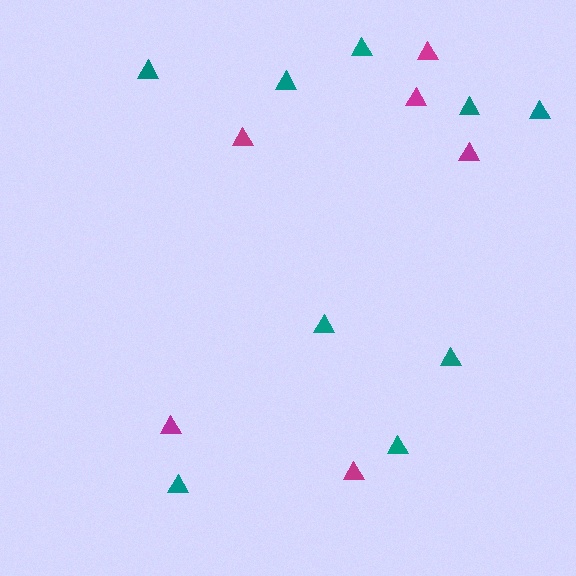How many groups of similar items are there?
There are 2 groups: one group of teal triangles (9) and one group of magenta triangles (6).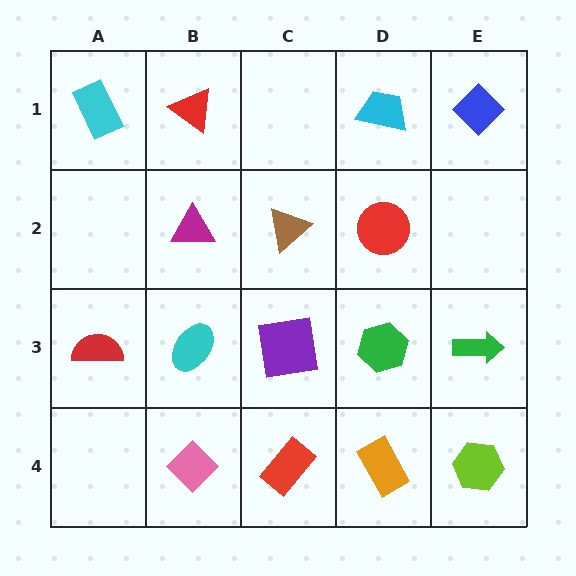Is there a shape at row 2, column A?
No, that cell is empty.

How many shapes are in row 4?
4 shapes.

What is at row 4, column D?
An orange rectangle.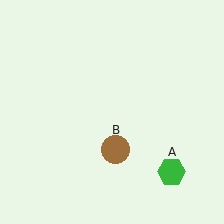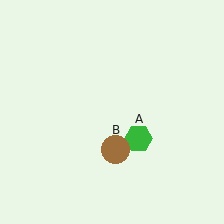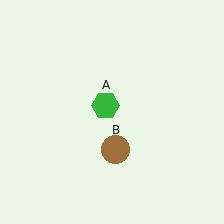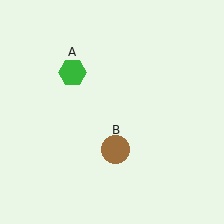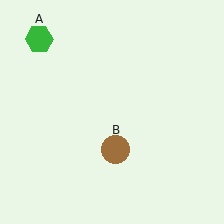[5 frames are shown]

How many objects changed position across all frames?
1 object changed position: green hexagon (object A).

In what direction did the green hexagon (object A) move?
The green hexagon (object A) moved up and to the left.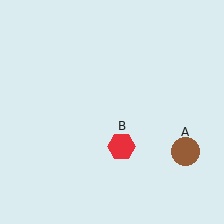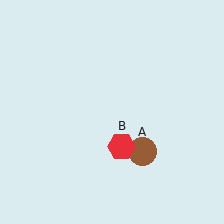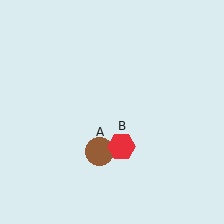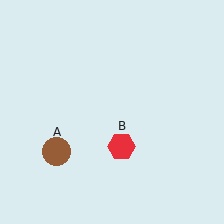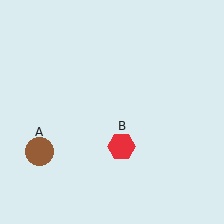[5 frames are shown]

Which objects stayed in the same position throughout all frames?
Red hexagon (object B) remained stationary.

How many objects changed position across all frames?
1 object changed position: brown circle (object A).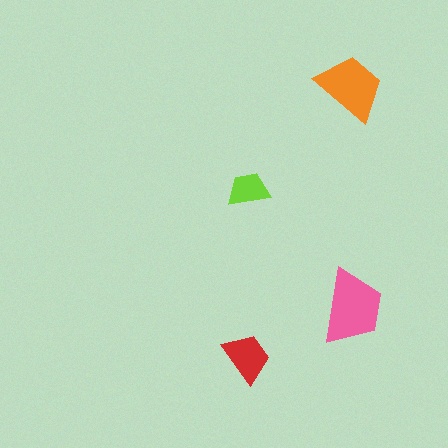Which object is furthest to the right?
The pink trapezoid is rightmost.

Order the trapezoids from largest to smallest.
the pink one, the orange one, the red one, the lime one.